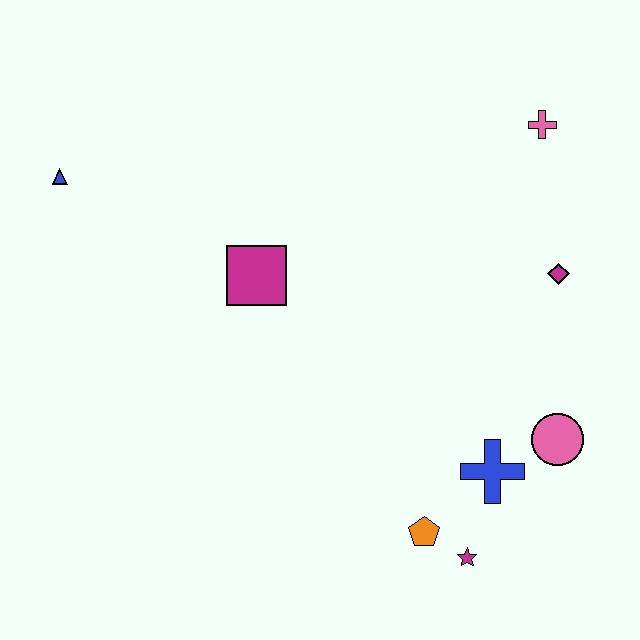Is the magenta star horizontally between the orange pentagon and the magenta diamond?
Yes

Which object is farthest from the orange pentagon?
The blue triangle is farthest from the orange pentagon.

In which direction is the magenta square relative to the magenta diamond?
The magenta square is to the left of the magenta diamond.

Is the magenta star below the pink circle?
Yes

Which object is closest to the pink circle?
The blue cross is closest to the pink circle.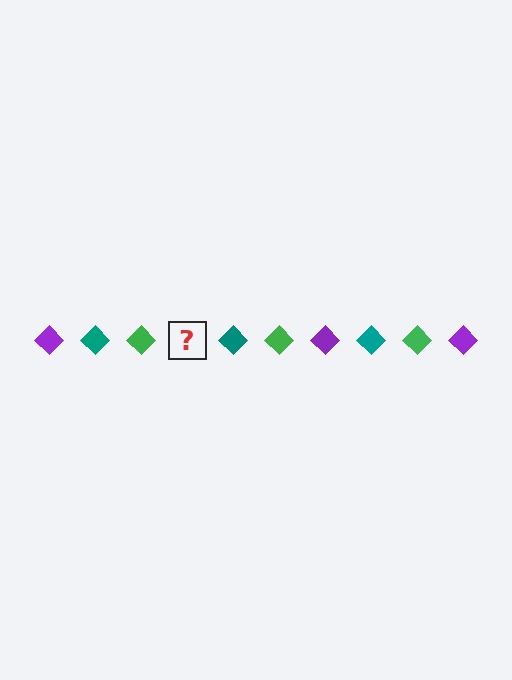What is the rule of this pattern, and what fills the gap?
The rule is that the pattern cycles through purple, teal, green diamonds. The gap should be filled with a purple diamond.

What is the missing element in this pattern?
The missing element is a purple diamond.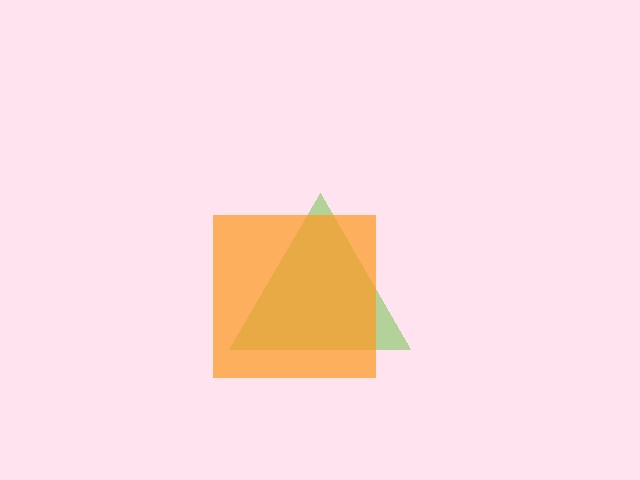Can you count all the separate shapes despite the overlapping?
Yes, there are 2 separate shapes.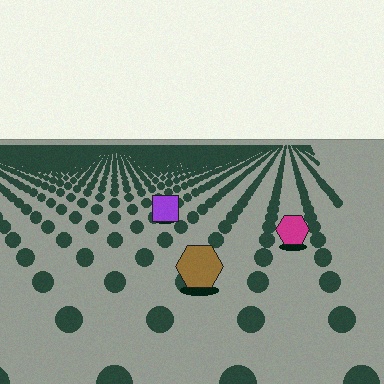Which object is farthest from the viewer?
The purple square is farthest from the viewer. It appears smaller and the ground texture around it is denser.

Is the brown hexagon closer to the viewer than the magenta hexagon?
Yes. The brown hexagon is closer — you can tell from the texture gradient: the ground texture is coarser near it.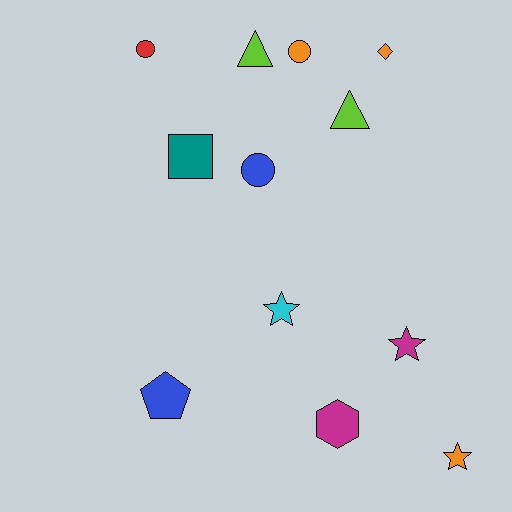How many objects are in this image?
There are 12 objects.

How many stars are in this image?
There are 3 stars.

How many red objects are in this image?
There is 1 red object.